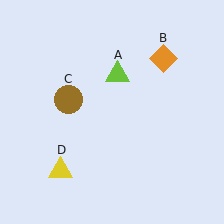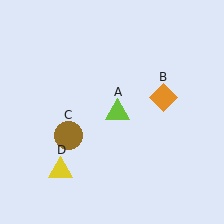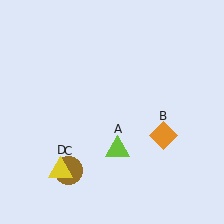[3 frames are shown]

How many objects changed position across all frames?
3 objects changed position: lime triangle (object A), orange diamond (object B), brown circle (object C).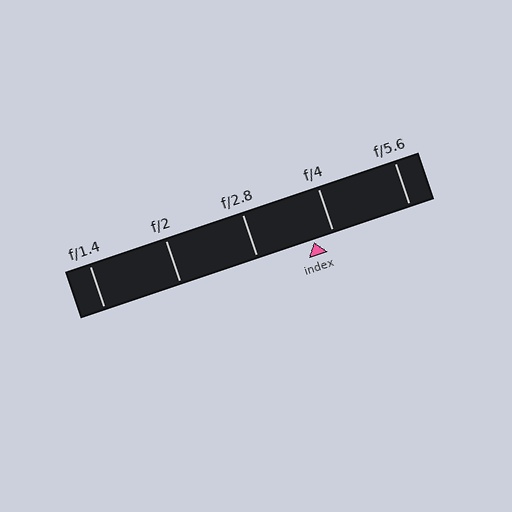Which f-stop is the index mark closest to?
The index mark is closest to f/4.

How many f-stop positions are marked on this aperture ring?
There are 5 f-stop positions marked.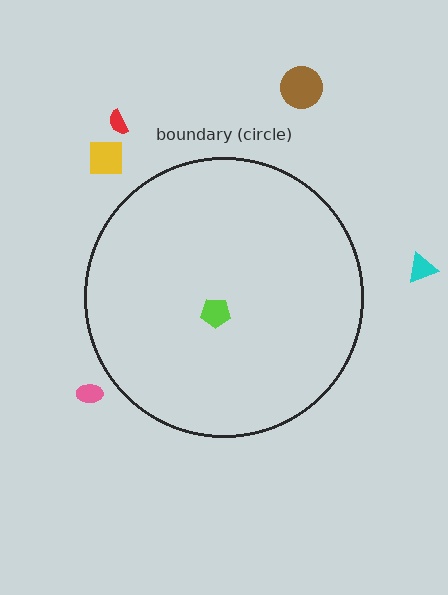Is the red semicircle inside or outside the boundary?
Outside.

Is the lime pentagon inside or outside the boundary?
Inside.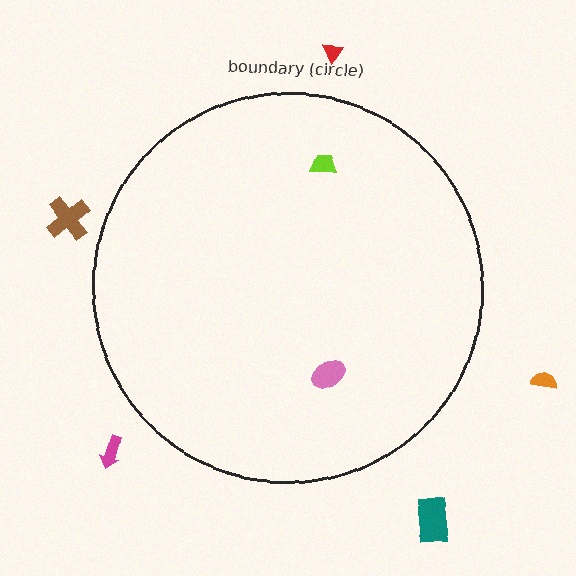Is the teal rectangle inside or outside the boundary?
Outside.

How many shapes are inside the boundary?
2 inside, 5 outside.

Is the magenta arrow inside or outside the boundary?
Outside.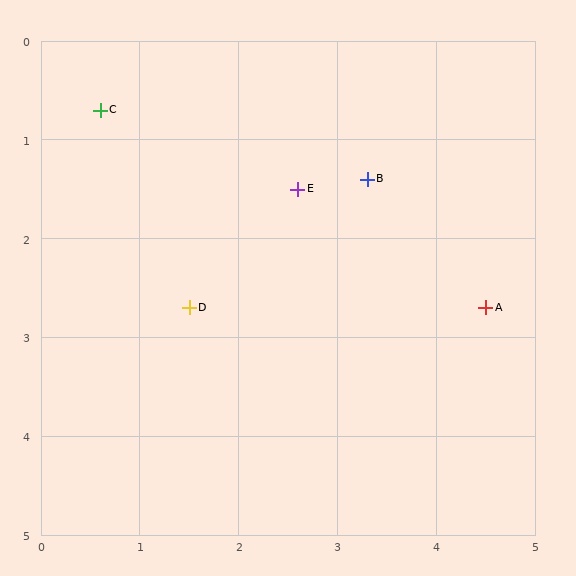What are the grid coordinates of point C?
Point C is at approximately (0.6, 0.7).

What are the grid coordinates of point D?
Point D is at approximately (1.5, 2.7).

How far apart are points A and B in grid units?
Points A and B are about 1.8 grid units apart.